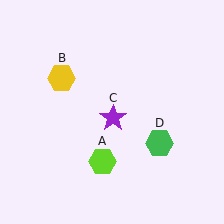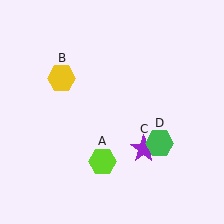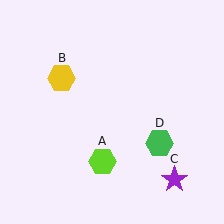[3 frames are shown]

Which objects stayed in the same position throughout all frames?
Lime hexagon (object A) and yellow hexagon (object B) and green hexagon (object D) remained stationary.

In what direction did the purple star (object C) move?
The purple star (object C) moved down and to the right.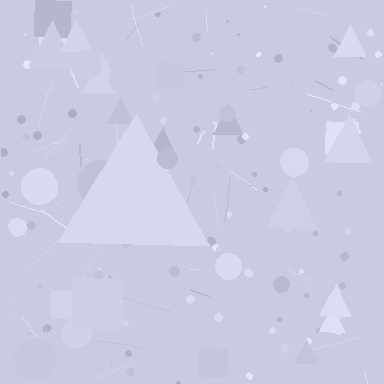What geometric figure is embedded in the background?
A triangle is embedded in the background.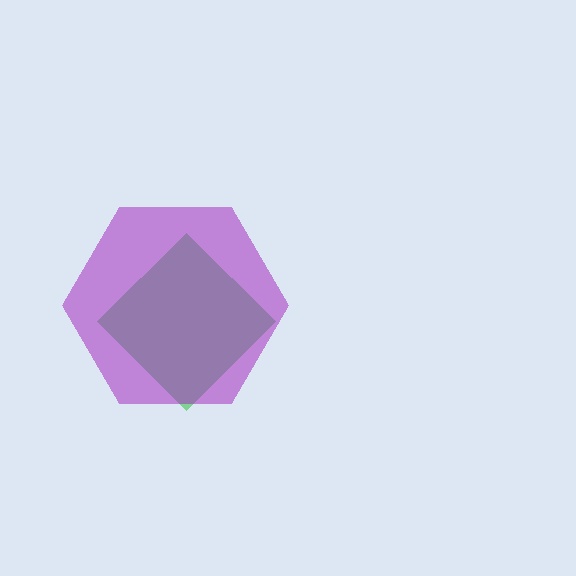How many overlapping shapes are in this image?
There are 2 overlapping shapes in the image.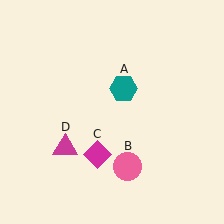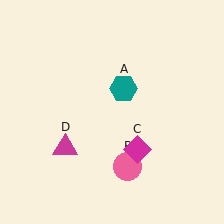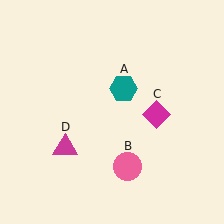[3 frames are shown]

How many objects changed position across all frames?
1 object changed position: magenta diamond (object C).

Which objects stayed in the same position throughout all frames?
Teal hexagon (object A) and pink circle (object B) and magenta triangle (object D) remained stationary.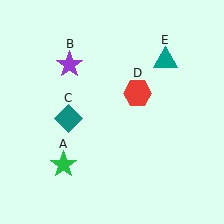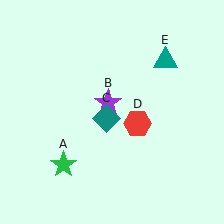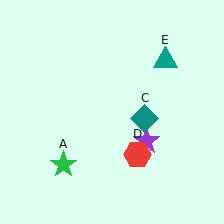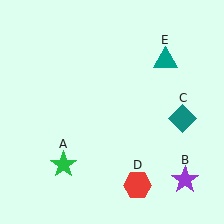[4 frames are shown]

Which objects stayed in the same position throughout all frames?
Green star (object A) and teal triangle (object E) remained stationary.